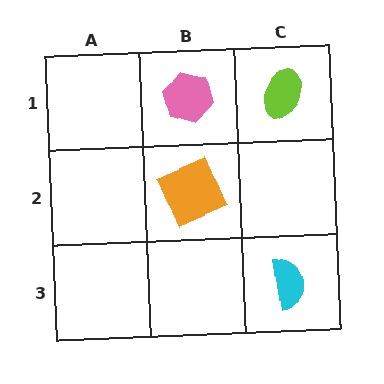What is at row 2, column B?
An orange square.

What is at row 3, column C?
A cyan semicircle.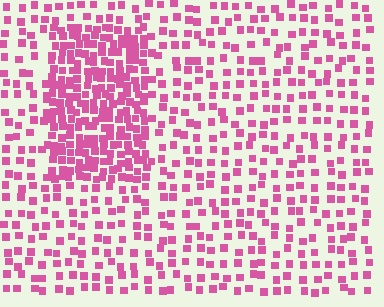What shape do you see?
I see a rectangle.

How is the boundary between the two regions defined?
The boundary is defined by a change in element density (approximately 2.4x ratio). All elements are the same color, size, and shape.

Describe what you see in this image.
The image contains small pink elements arranged at two different densities. A rectangle-shaped region is visible where the elements are more densely packed than the surrounding area.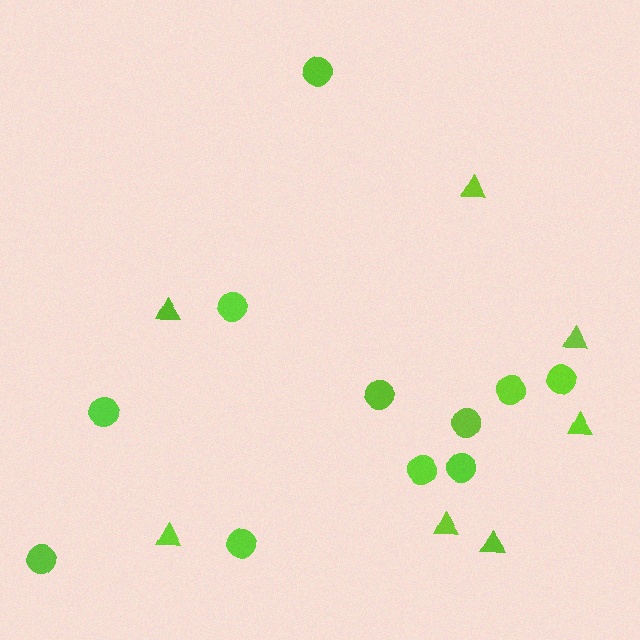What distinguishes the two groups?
There are 2 groups: one group of circles (11) and one group of triangles (7).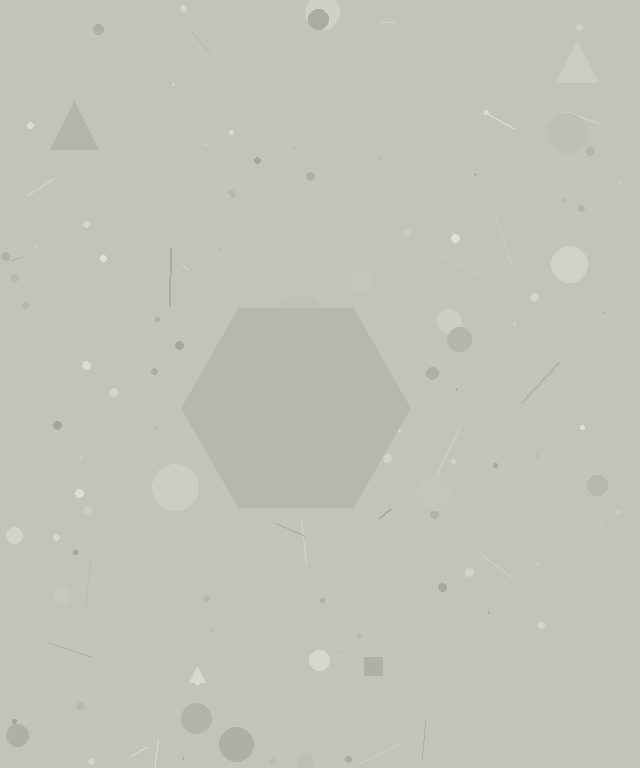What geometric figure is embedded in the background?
A hexagon is embedded in the background.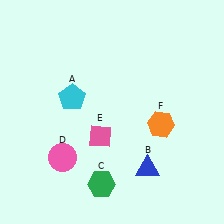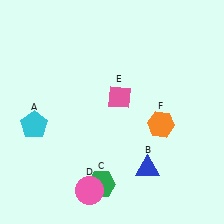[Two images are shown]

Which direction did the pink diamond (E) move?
The pink diamond (E) moved up.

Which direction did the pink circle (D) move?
The pink circle (D) moved down.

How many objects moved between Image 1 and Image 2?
3 objects moved between the two images.